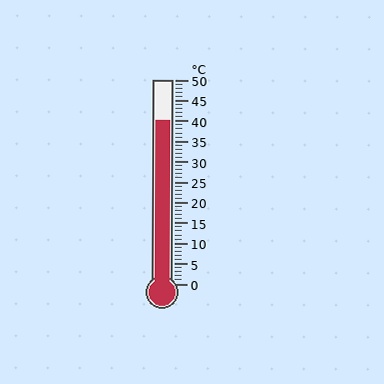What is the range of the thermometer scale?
The thermometer scale ranges from 0°C to 50°C.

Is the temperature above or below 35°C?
The temperature is above 35°C.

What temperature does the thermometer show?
The thermometer shows approximately 40°C.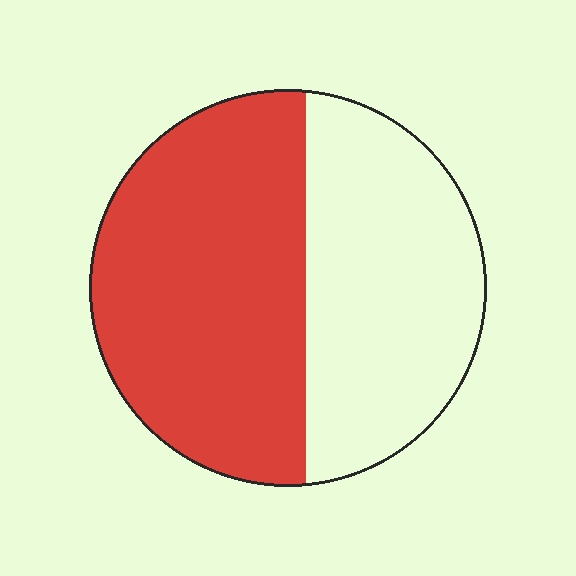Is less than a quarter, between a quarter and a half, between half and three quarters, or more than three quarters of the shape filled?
Between half and three quarters.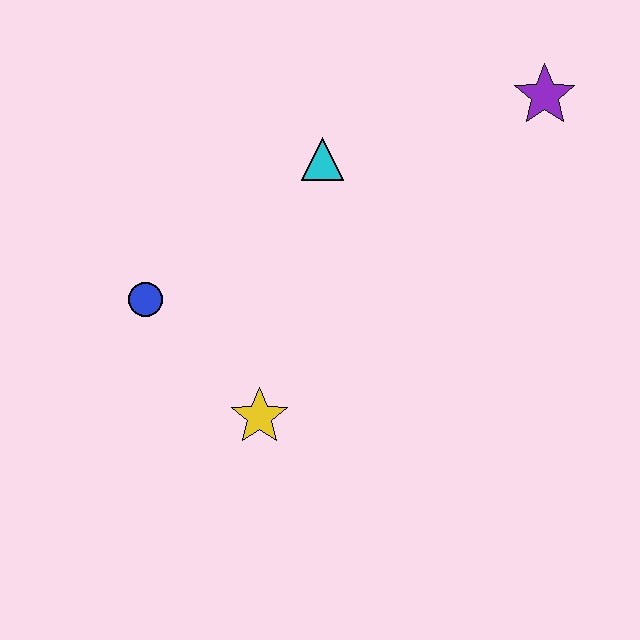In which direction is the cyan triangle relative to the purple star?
The cyan triangle is to the left of the purple star.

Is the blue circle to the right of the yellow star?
No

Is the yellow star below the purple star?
Yes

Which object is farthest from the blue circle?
The purple star is farthest from the blue circle.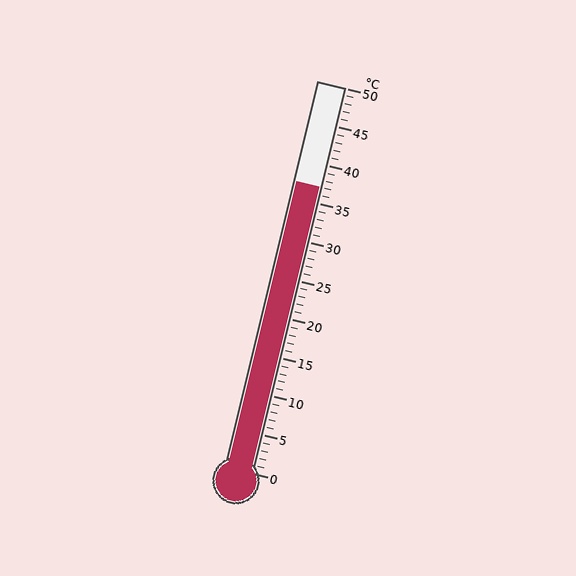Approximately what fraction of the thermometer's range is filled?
The thermometer is filled to approximately 75% of its range.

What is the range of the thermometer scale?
The thermometer scale ranges from 0°C to 50°C.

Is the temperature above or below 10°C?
The temperature is above 10°C.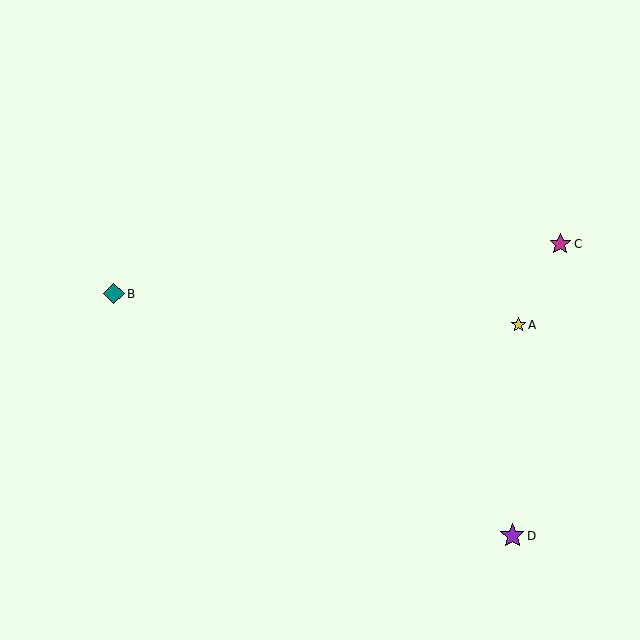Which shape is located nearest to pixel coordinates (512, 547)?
The purple star (labeled D) at (512, 536) is nearest to that location.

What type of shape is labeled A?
Shape A is a yellow star.